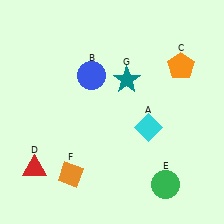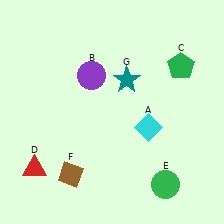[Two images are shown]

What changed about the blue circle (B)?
In Image 1, B is blue. In Image 2, it changed to purple.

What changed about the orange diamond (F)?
In Image 1, F is orange. In Image 2, it changed to brown.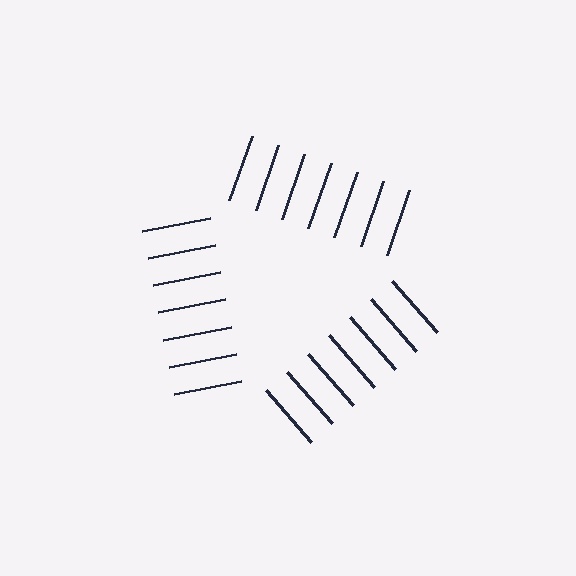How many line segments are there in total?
21 — 7 along each of the 3 edges.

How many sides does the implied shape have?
3 sides — the line-ends trace a triangle.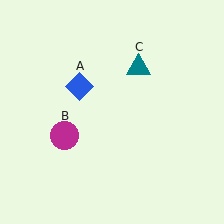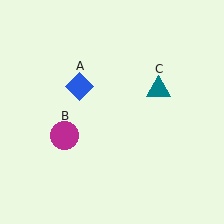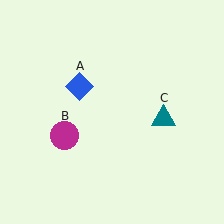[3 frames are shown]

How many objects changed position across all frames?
1 object changed position: teal triangle (object C).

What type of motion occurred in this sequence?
The teal triangle (object C) rotated clockwise around the center of the scene.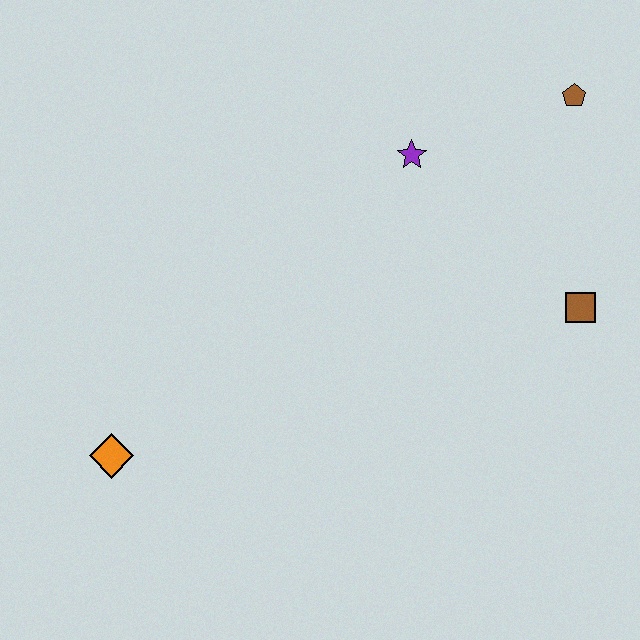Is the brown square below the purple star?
Yes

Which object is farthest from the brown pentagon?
The orange diamond is farthest from the brown pentagon.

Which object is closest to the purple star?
The brown pentagon is closest to the purple star.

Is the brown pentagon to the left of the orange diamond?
No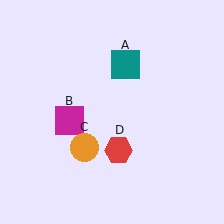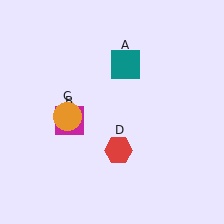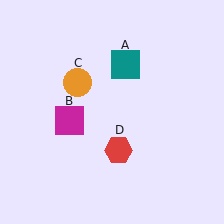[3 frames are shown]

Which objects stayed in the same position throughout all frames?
Teal square (object A) and magenta square (object B) and red hexagon (object D) remained stationary.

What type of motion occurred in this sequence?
The orange circle (object C) rotated clockwise around the center of the scene.